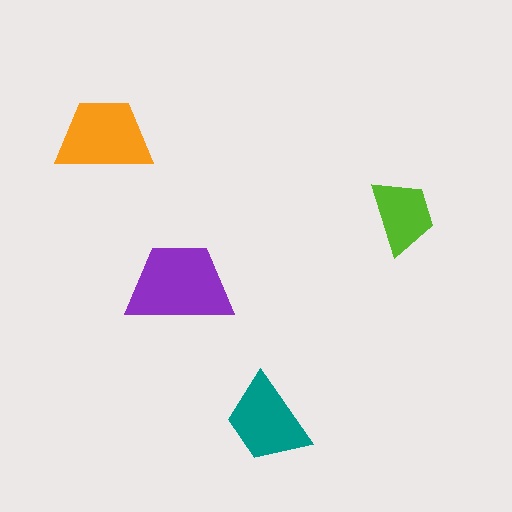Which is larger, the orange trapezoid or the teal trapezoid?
The orange one.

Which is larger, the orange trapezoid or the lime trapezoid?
The orange one.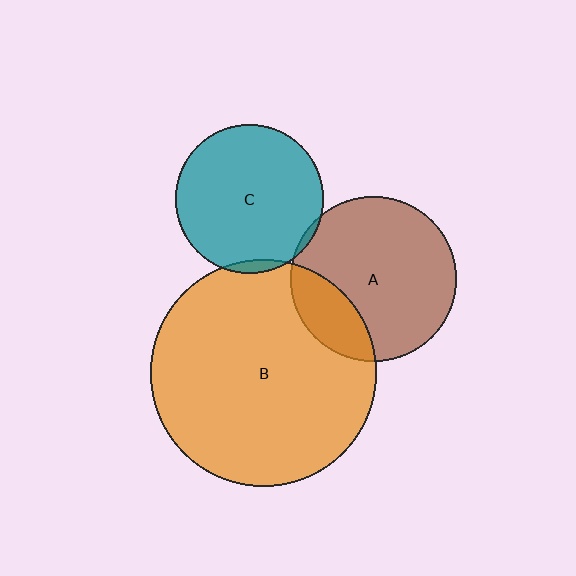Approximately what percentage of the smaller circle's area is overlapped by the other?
Approximately 5%.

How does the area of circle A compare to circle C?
Approximately 1.2 times.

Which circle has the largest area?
Circle B (orange).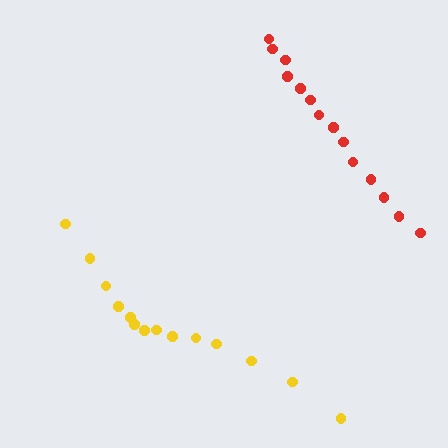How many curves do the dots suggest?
There are 2 distinct paths.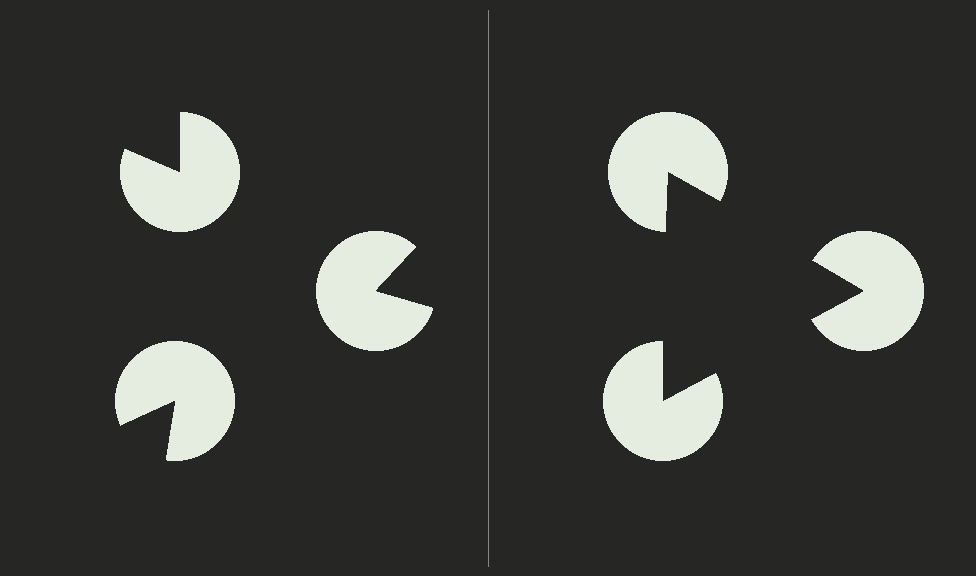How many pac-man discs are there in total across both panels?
6 — 3 on each side.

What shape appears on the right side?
An illusory triangle.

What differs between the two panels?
The pac-man discs are positioned identically on both sides; only the wedge orientations differ. On the right they align to a triangle; on the left they are misaligned.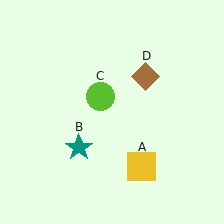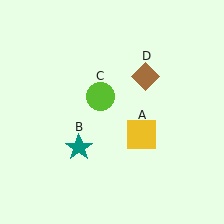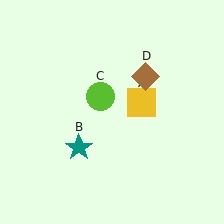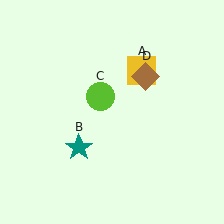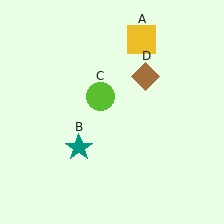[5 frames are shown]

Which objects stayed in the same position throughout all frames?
Teal star (object B) and lime circle (object C) and brown diamond (object D) remained stationary.